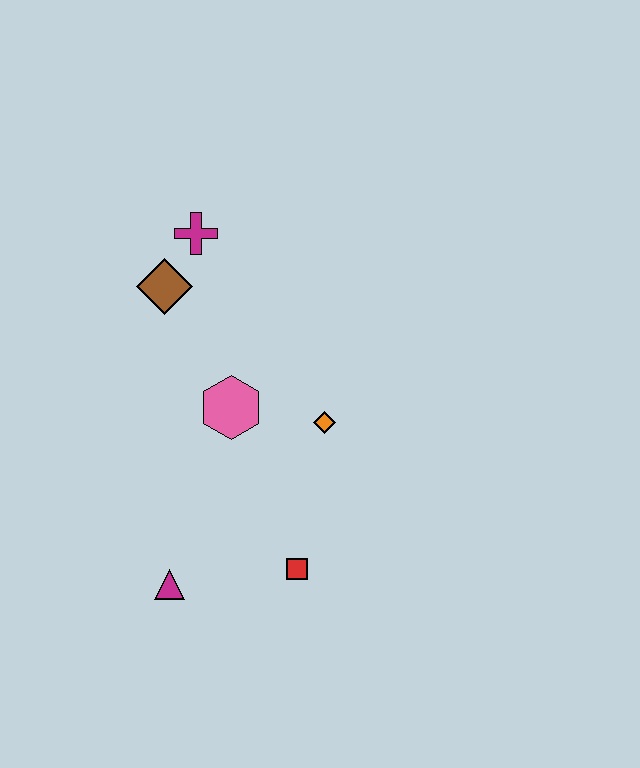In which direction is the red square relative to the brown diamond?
The red square is below the brown diamond.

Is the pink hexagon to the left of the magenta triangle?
No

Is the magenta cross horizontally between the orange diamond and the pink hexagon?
No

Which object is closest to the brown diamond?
The magenta cross is closest to the brown diamond.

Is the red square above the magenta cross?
No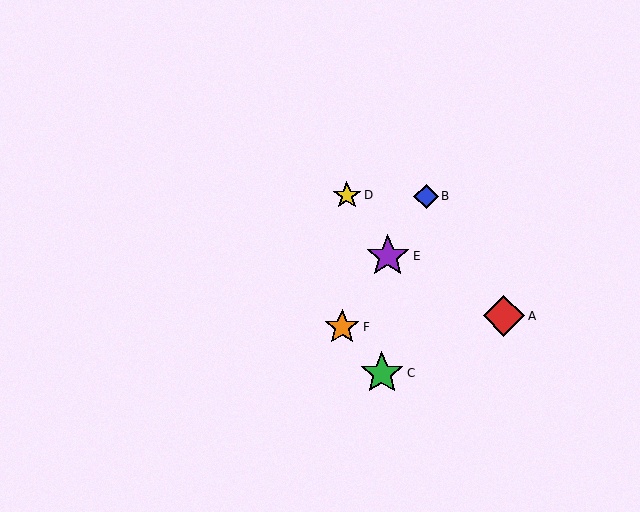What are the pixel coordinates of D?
Object D is at (347, 195).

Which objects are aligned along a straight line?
Objects B, E, F are aligned along a straight line.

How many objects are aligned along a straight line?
3 objects (B, E, F) are aligned along a straight line.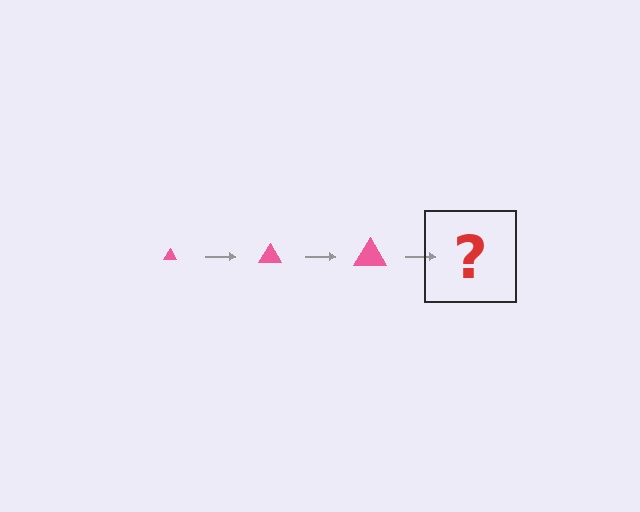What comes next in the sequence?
The next element should be a pink triangle, larger than the previous one.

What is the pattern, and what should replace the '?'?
The pattern is that the triangle gets progressively larger each step. The '?' should be a pink triangle, larger than the previous one.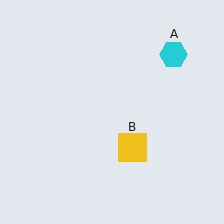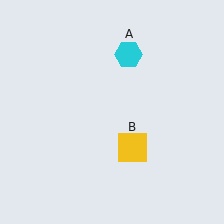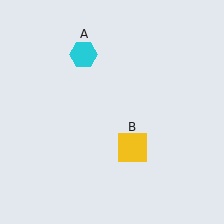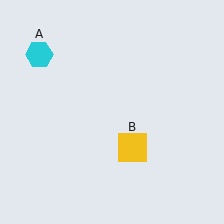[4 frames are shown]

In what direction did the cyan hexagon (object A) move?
The cyan hexagon (object A) moved left.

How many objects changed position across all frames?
1 object changed position: cyan hexagon (object A).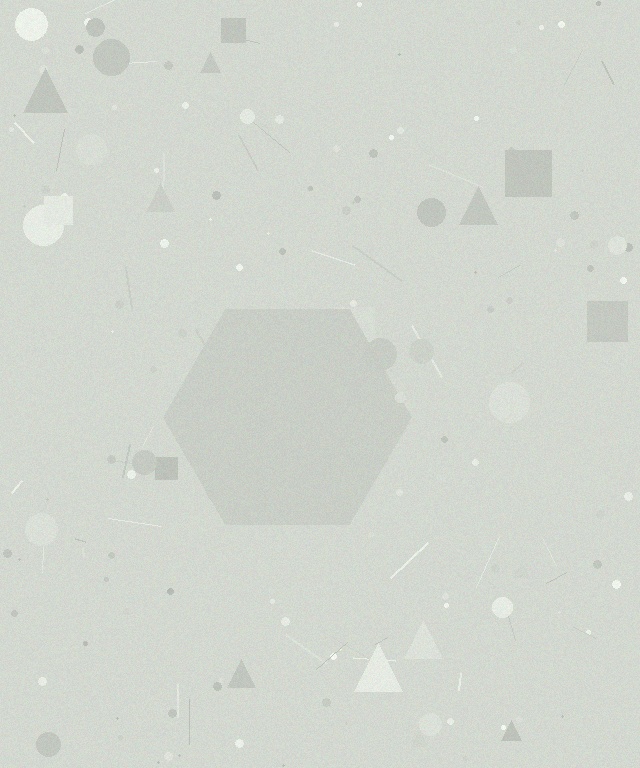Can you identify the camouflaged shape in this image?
The camouflaged shape is a hexagon.